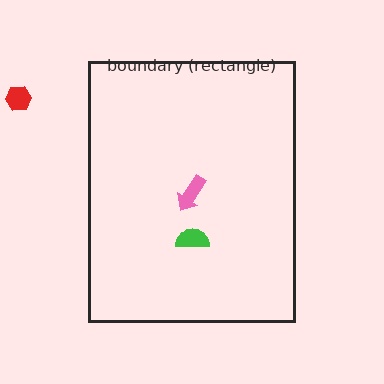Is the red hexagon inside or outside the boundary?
Outside.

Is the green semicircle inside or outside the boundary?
Inside.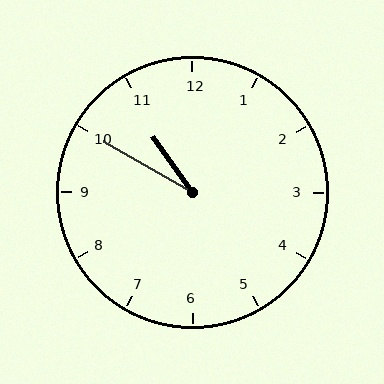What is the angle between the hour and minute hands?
Approximately 25 degrees.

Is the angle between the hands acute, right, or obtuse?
It is acute.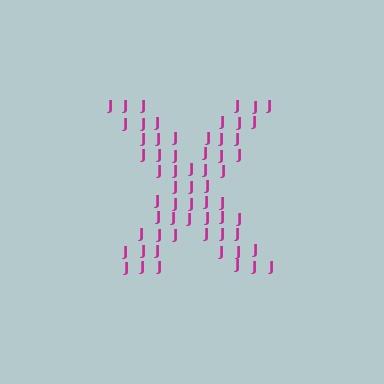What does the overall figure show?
The overall figure shows the letter X.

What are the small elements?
The small elements are letter J's.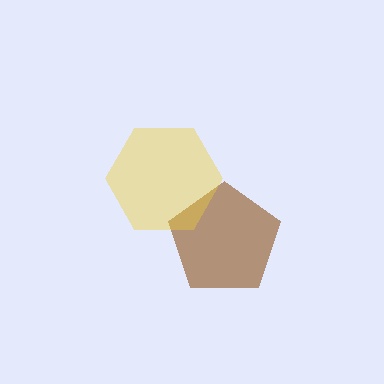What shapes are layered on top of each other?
The layered shapes are: a brown pentagon, a yellow hexagon.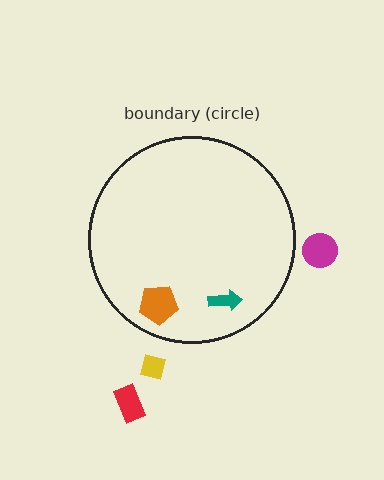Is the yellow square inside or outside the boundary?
Outside.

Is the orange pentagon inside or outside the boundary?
Inside.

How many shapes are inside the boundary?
2 inside, 3 outside.